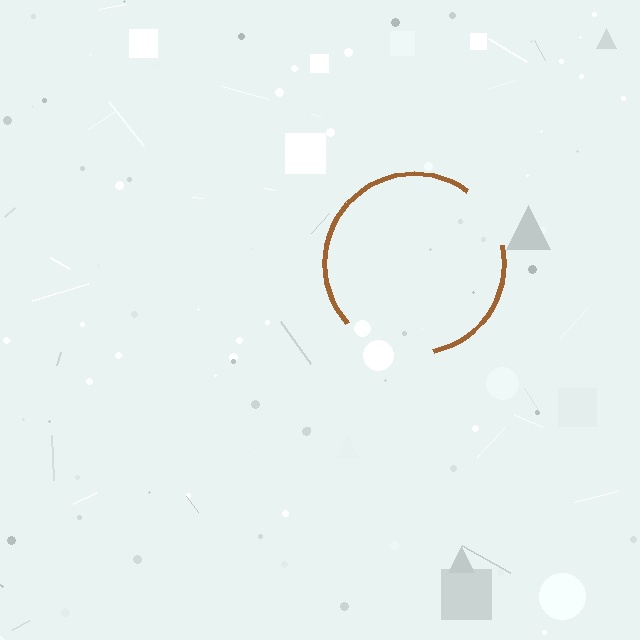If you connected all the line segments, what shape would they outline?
They would outline a circle.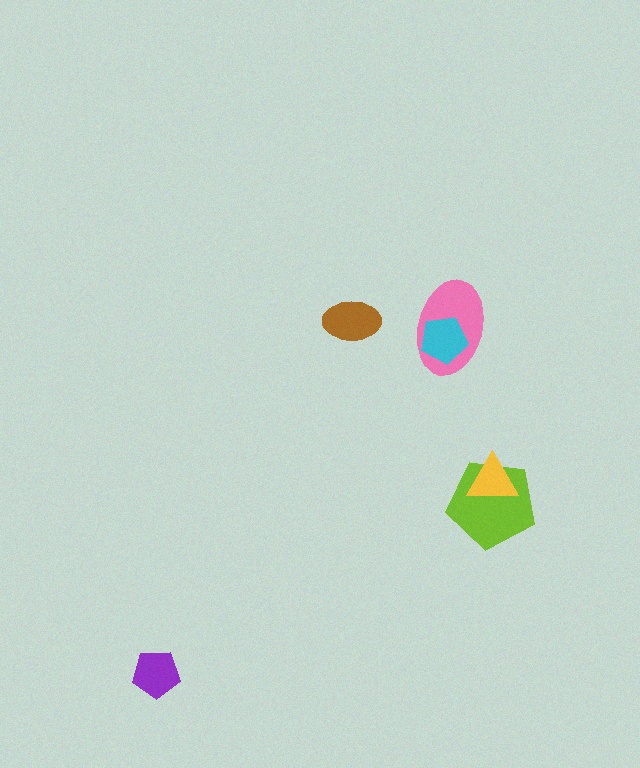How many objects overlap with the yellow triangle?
1 object overlaps with the yellow triangle.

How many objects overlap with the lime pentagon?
1 object overlaps with the lime pentagon.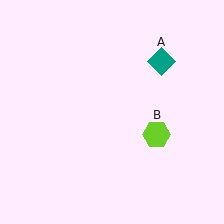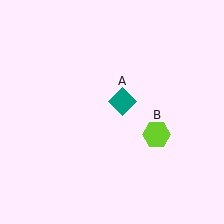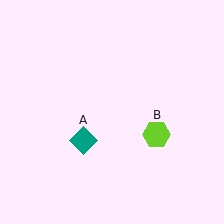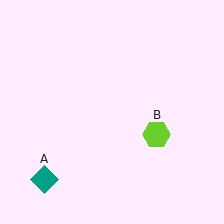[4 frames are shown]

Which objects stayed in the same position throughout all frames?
Lime hexagon (object B) remained stationary.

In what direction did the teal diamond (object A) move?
The teal diamond (object A) moved down and to the left.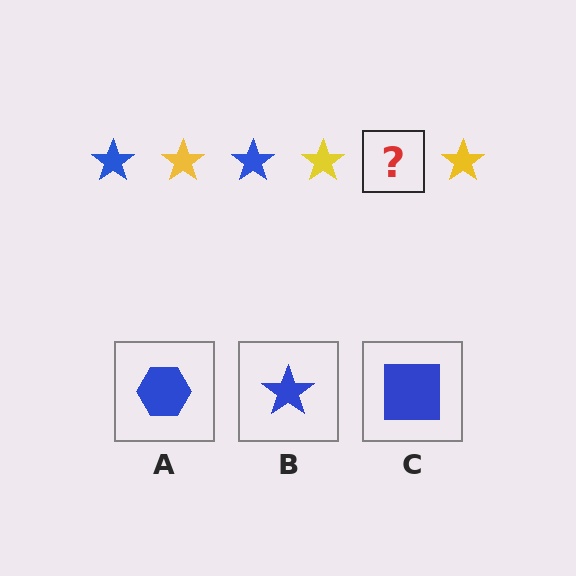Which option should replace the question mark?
Option B.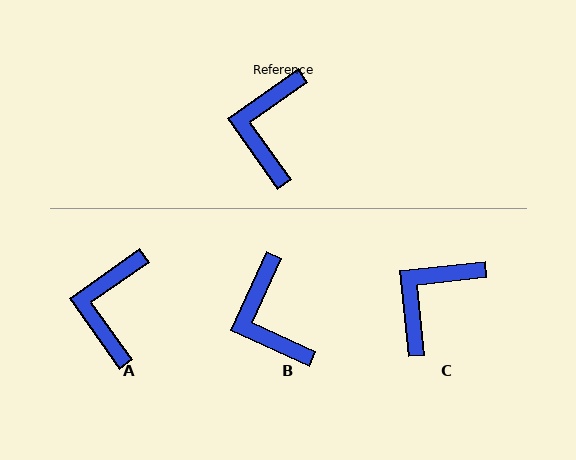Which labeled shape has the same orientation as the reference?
A.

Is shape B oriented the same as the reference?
No, it is off by about 30 degrees.